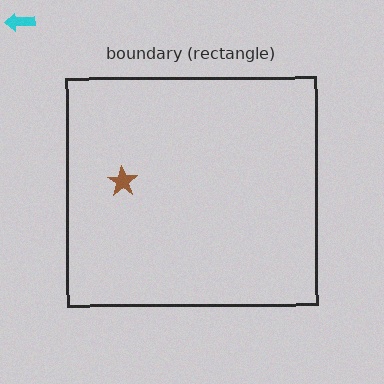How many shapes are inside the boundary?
1 inside, 1 outside.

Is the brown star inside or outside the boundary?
Inside.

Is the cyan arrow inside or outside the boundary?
Outside.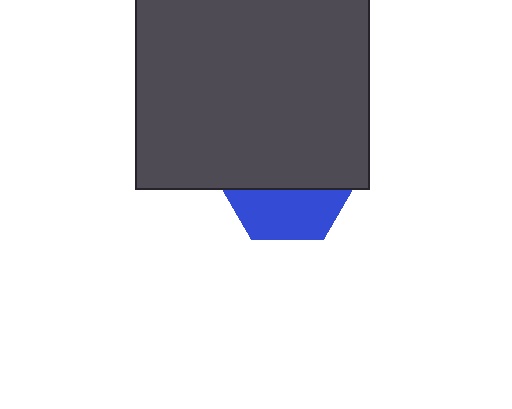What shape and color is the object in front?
The object in front is a dark gray rectangle.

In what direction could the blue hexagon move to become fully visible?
The blue hexagon could move down. That would shift it out from behind the dark gray rectangle entirely.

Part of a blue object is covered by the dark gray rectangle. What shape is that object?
It is a hexagon.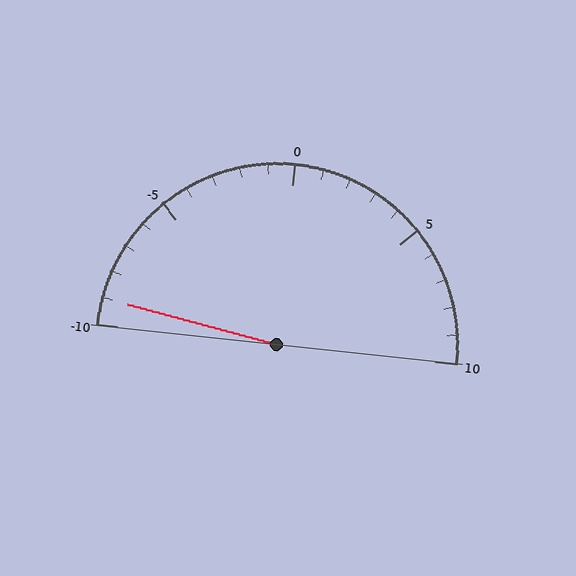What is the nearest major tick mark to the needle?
The nearest major tick mark is -10.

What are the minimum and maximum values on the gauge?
The gauge ranges from -10 to 10.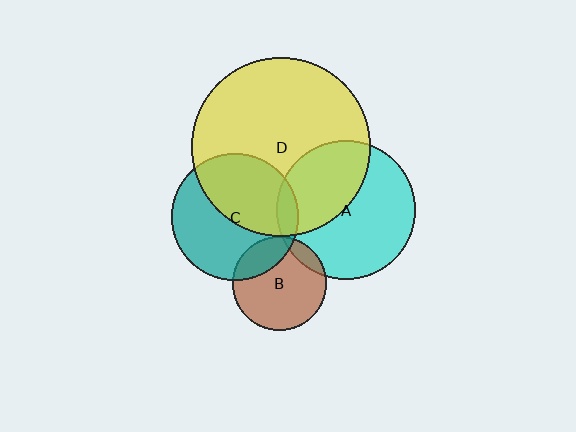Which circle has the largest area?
Circle D (yellow).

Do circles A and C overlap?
Yes.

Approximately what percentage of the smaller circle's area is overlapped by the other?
Approximately 10%.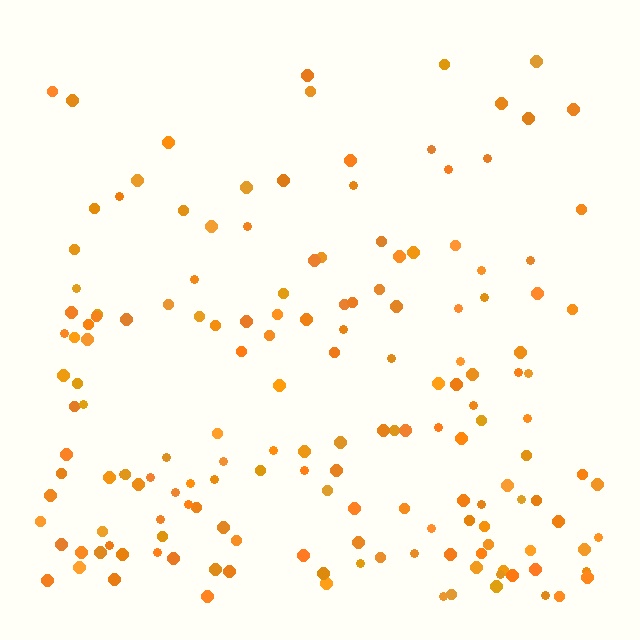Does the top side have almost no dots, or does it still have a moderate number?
Still a moderate number, just noticeably fewer than the bottom.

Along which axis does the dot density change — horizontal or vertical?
Vertical.